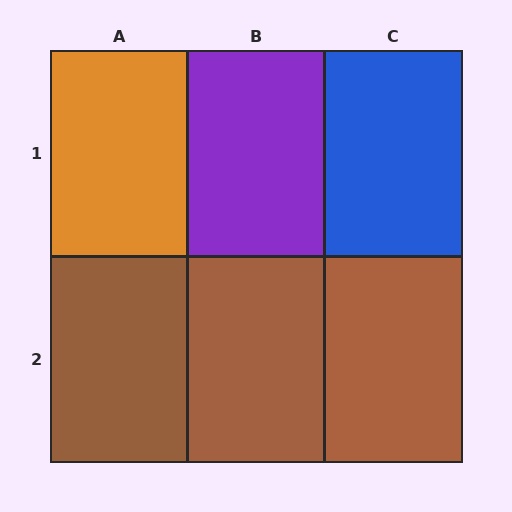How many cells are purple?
1 cell is purple.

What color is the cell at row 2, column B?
Brown.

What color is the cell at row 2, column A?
Brown.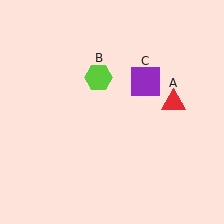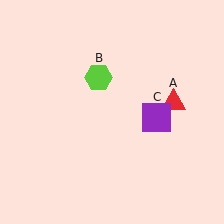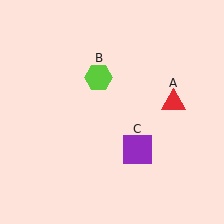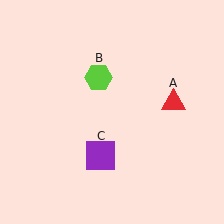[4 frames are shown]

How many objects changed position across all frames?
1 object changed position: purple square (object C).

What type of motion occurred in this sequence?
The purple square (object C) rotated clockwise around the center of the scene.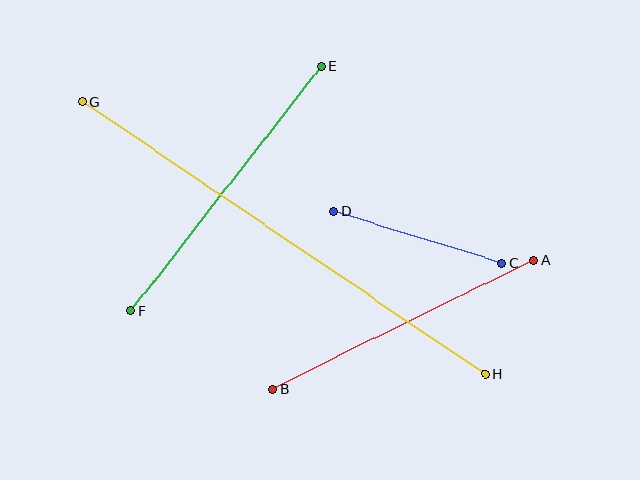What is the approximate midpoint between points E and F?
The midpoint is at approximately (226, 189) pixels.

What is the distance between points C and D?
The distance is approximately 175 pixels.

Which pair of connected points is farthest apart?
Points G and H are farthest apart.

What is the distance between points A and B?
The distance is approximately 291 pixels.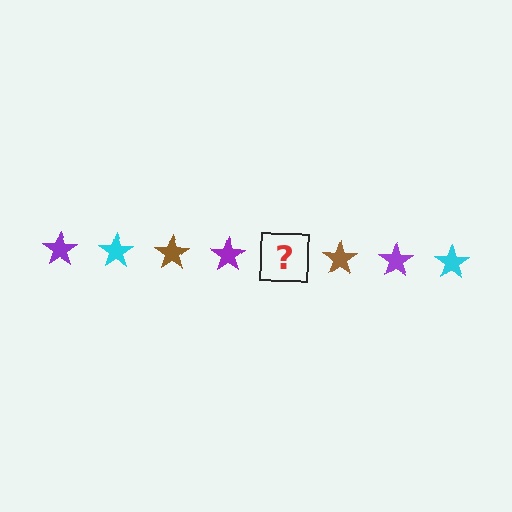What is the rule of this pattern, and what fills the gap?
The rule is that the pattern cycles through purple, cyan, brown stars. The gap should be filled with a cyan star.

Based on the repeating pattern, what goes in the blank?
The blank should be a cyan star.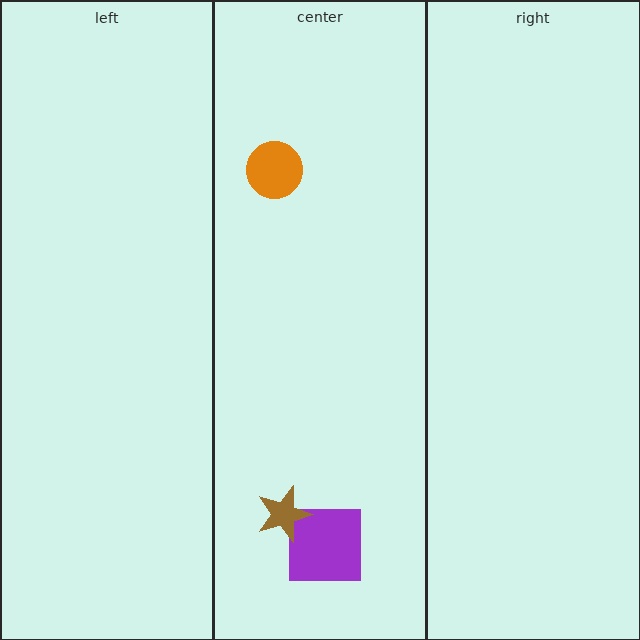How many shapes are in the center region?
3.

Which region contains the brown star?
The center region.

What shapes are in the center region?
The purple square, the brown star, the orange circle.